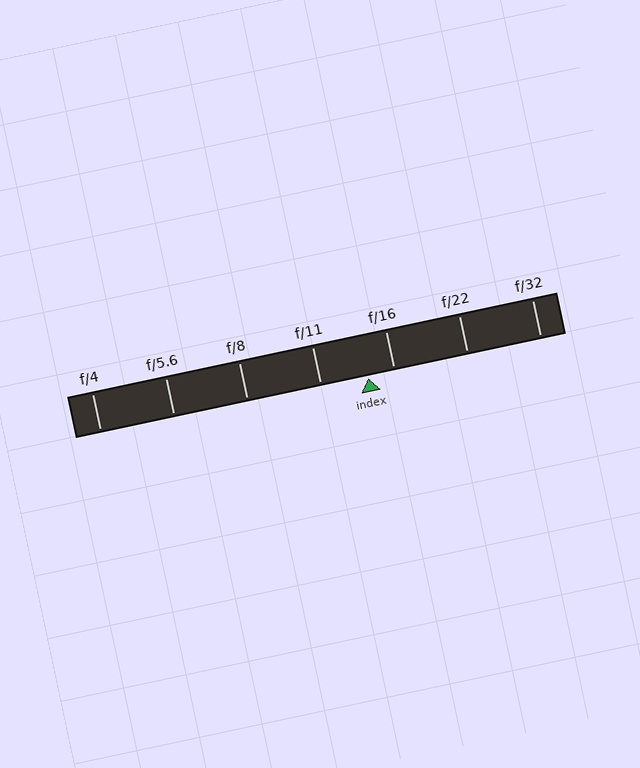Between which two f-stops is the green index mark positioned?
The index mark is between f/11 and f/16.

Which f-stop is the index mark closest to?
The index mark is closest to f/16.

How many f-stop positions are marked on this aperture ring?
There are 7 f-stop positions marked.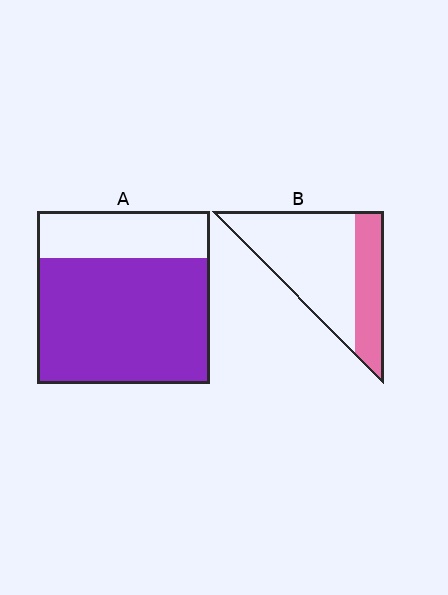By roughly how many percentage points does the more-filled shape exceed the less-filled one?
By roughly 40 percentage points (A over B).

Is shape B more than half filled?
No.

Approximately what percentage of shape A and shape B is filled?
A is approximately 75% and B is approximately 30%.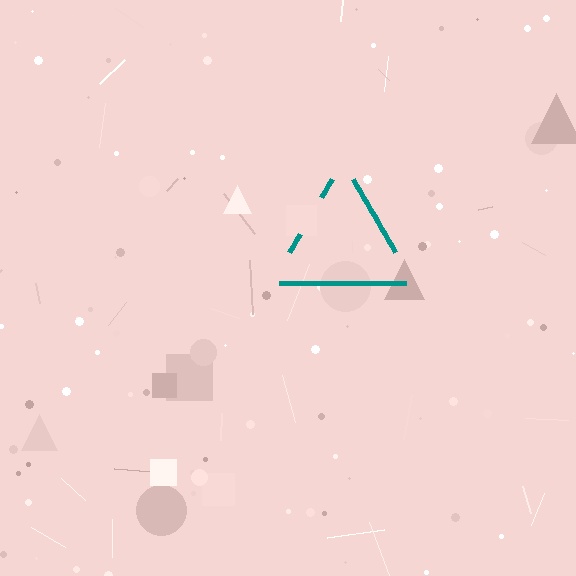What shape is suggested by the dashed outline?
The dashed outline suggests a triangle.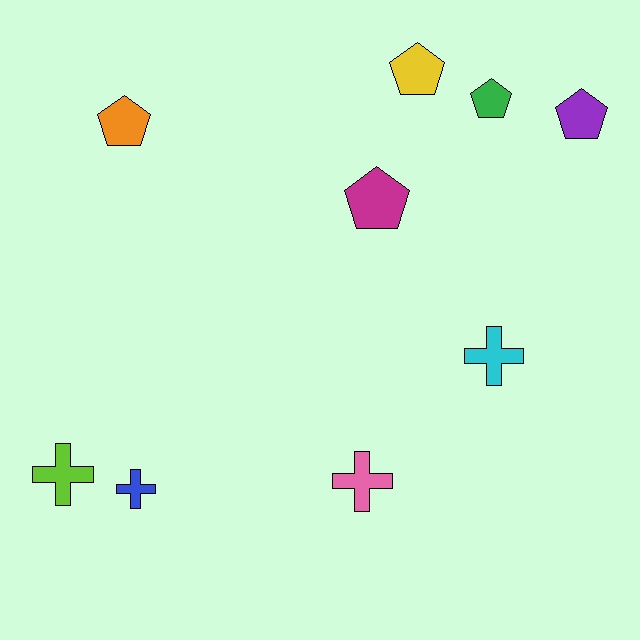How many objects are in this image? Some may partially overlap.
There are 9 objects.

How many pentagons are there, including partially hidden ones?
There are 5 pentagons.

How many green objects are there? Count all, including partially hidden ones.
There is 1 green object.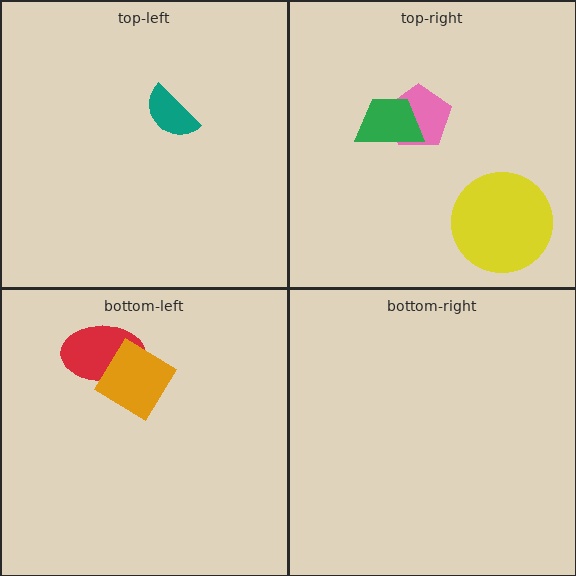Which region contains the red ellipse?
The bottom-left region.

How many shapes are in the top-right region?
3.